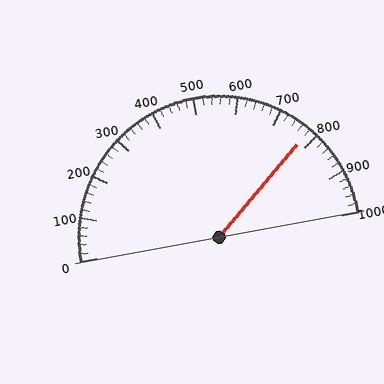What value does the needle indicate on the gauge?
The needle indicates approximately 780.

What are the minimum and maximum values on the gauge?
The gauge ranges from 0 to 1000.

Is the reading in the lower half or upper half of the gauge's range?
The reading is in the upper half of the range (0 to 1000).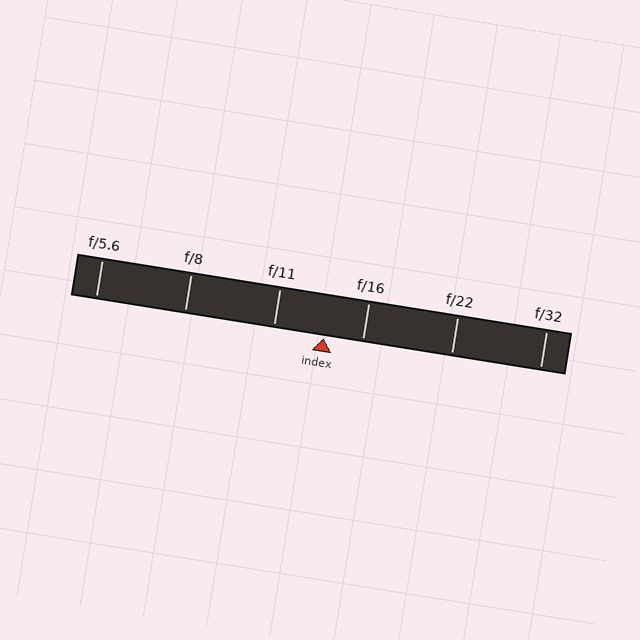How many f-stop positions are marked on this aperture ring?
There are 6 f-stop positions marked.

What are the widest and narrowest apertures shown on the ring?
The widest aperture shown is f/5.6 and the narrowest is f/32.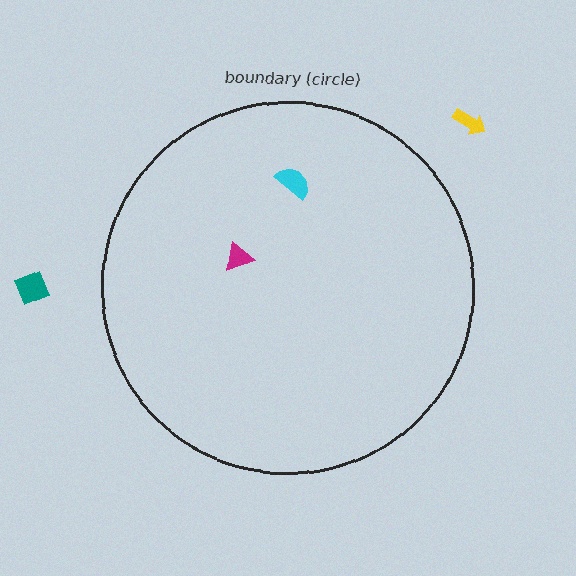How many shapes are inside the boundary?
2 inside, 2 outside.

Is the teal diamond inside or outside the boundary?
Outside.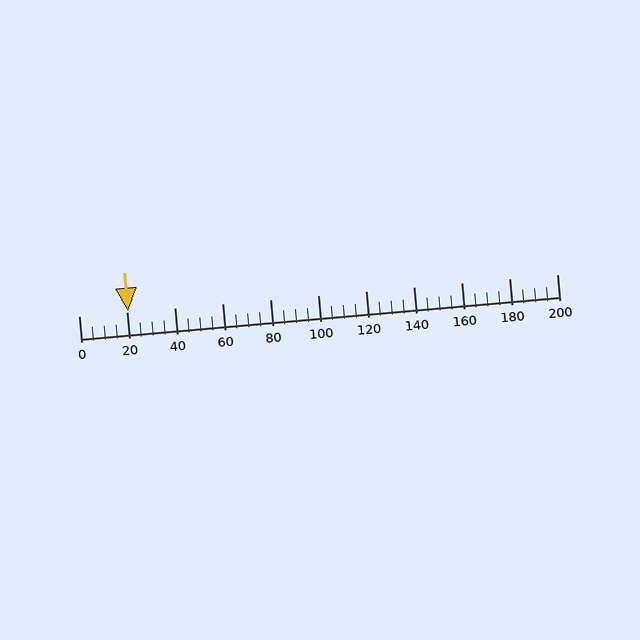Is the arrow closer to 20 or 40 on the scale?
The arrow is closer to 20.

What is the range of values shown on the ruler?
The ruler shows values from 0 to 200.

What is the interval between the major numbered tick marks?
The major tick marks are spaced 20 units apart.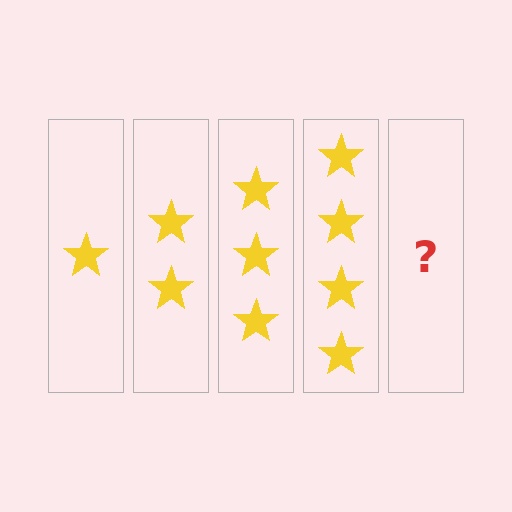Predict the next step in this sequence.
The next step is 5 stars.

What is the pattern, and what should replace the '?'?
The pattern is that each step adds one more star. The '?' should be 5 stars.